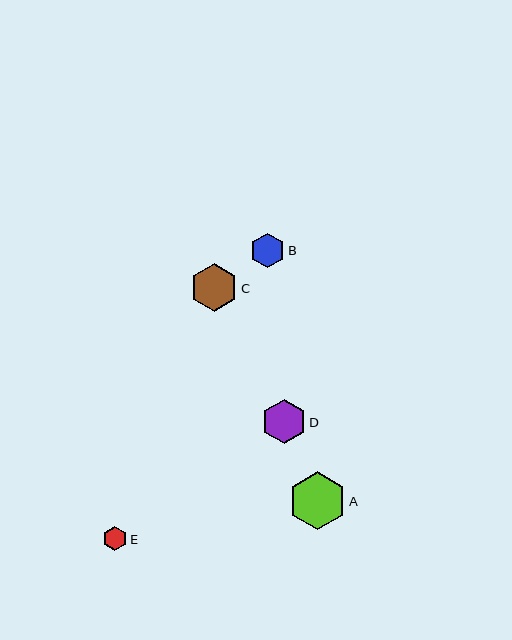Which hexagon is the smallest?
Hexagon E is the smallest with a size of approximately 24 pixels.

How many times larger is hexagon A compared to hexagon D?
Hexagon A is approximately 1.3 times the size of hexagon D.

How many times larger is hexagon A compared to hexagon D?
Hexagon A is approximately 1.3 times the size of hexagon D.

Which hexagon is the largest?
Hexagon A is the largest with a size of approximately 58 pixels.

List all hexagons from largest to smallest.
From largest to smallest: A, C, D, B, E.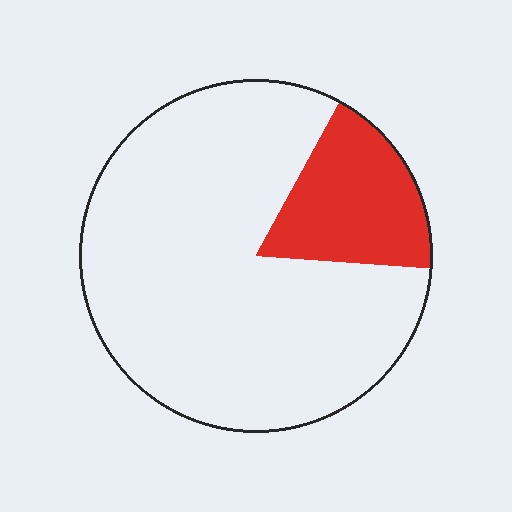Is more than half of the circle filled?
No.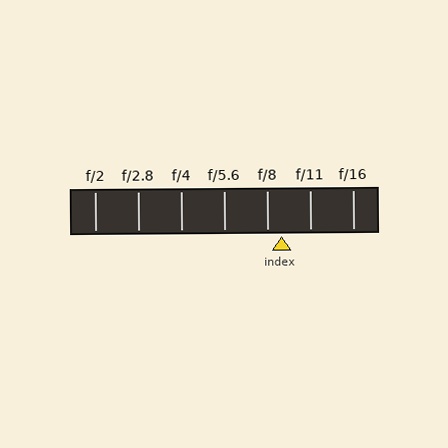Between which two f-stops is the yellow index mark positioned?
The index mark is between f/8 and f/11.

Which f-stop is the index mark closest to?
The index mark is closest to f/8.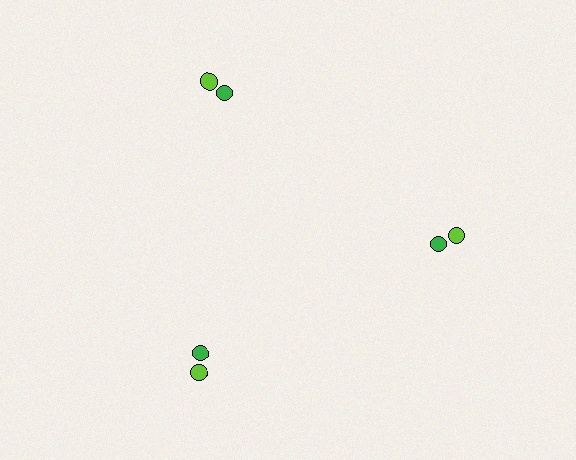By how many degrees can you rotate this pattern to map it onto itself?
The pattern maps onto itself every 120 degrees of rotation.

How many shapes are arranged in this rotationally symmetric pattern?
There are 6 shapes, arranged in 3 groups of 2.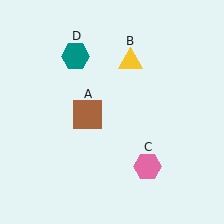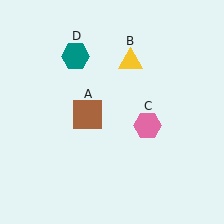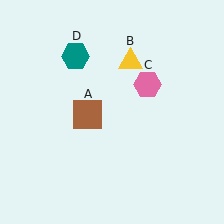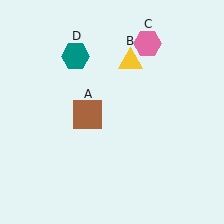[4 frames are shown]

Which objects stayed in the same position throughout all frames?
Brown square (object A) and yellow triangle (object B) and teal hexagon (object D) remained stationary.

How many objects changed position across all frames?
1 object changed position: pink hexagon (object C).